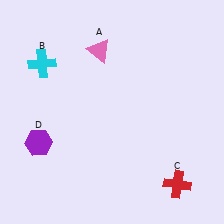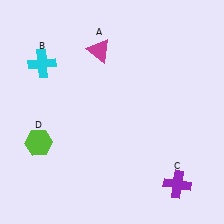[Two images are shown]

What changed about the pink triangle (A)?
In Image 1, A is pink. In Image 2, it changed to magenta.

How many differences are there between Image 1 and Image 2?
There are 3 differences between the two images.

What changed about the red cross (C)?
In Image 1, C is red. In Image 2, it changed to purple.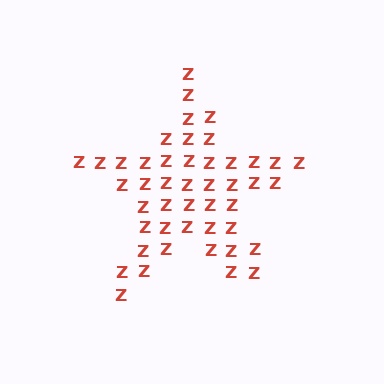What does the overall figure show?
The overall figure shows a star.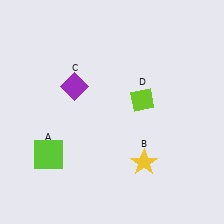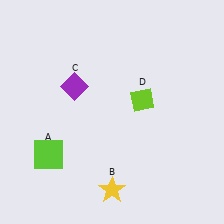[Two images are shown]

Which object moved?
The yellow star (B) moved left.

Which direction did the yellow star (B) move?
The yellow star (B) moved left.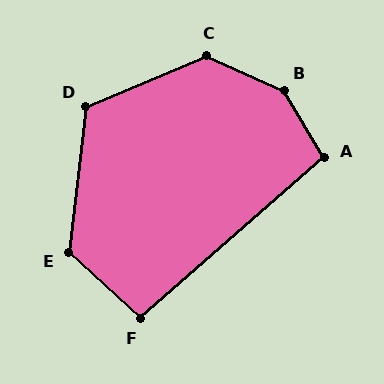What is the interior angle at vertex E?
Approximately 127 degrees (obtuse).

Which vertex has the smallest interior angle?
F, at approximately 96 degrees.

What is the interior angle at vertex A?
Approximately 100 degrees (obtuse).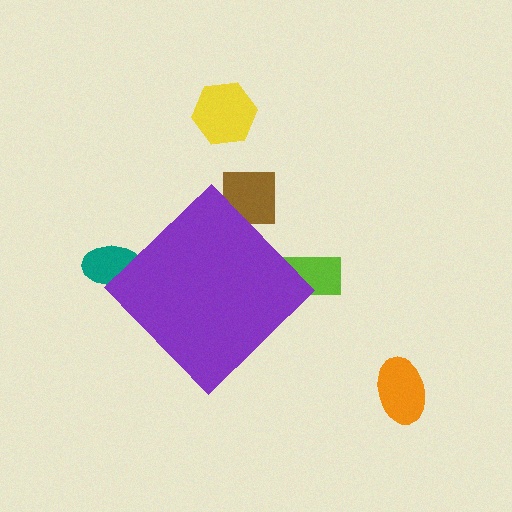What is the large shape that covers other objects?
A purple diamond.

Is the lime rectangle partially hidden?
Yes, the lime rectangle is partially hidden behind the purple diamond.